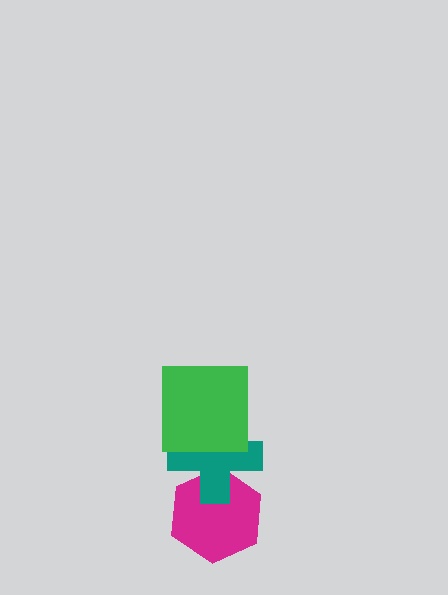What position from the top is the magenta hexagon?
The magenta hexagon is 3rd from the top.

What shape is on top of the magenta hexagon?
The teal cross is on top of the magenta hexagon.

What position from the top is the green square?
The green square is 1st from the top.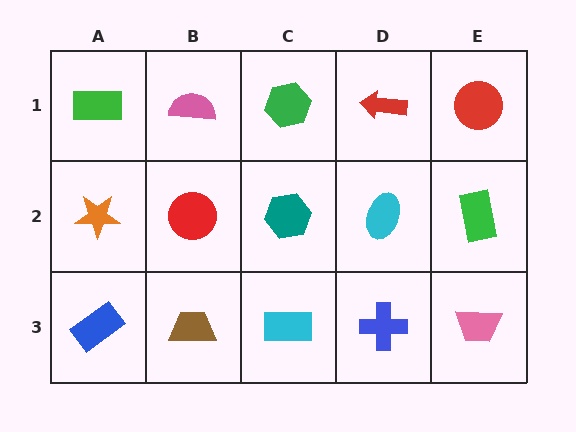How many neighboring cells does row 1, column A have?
2.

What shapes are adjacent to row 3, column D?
A cyan ellipse (row 2, column D), a cyan rectangle (row 3, column C), a pink trapezoid (row 3, column E).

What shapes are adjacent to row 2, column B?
A pink semicircle (row 1, column B), a brown trapezoid (row 3, column B), an orange star (row 2, column A), a teal hexagon (row 2, column C).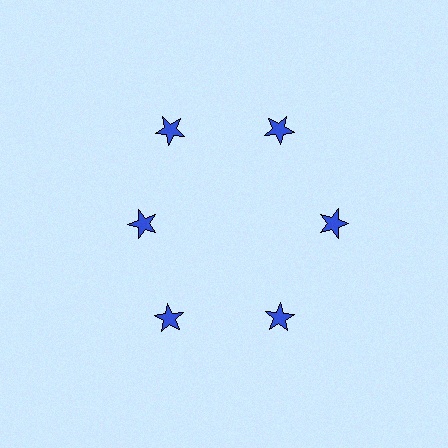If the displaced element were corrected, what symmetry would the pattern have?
It would have 6-fold rotational symmetry — the pattern would map onto itself every 60 degrees.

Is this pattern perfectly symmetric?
No. The 6 blue stars are arranged in a ring, but one element near the 9 o'clock position is pulled inward toward the center, breaking the 6-fold rotational symmetry.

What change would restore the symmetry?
The symmetry would be restored by moving it outward, back onto the ring so that all 6 stars sit at equal angles and equal distance from the center.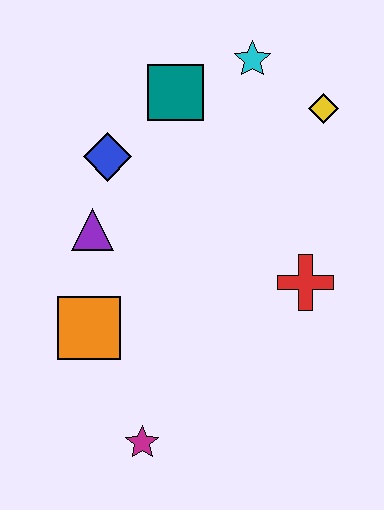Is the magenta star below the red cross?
Yes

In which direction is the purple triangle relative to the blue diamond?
The purple triangle is below the blue diamond.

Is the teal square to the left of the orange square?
No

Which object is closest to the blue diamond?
The purple triangle is closest to the blue diamond.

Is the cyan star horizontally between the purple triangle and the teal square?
No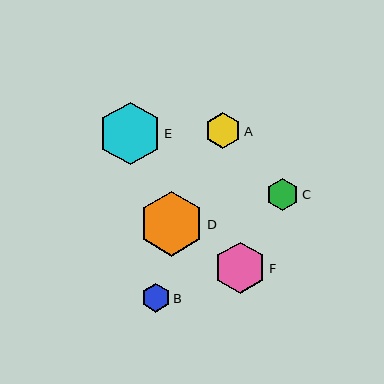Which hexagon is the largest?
Hexagon D is the largest with a size of approximately 65 pixels.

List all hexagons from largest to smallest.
From largest to smallest: D, E, F, A, C, B.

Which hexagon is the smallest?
Hexagon B is the smallest with a size of approximately 29 pixels.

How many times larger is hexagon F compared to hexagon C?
Hexagon F is approximately 1.6 times the size of hexagon C.